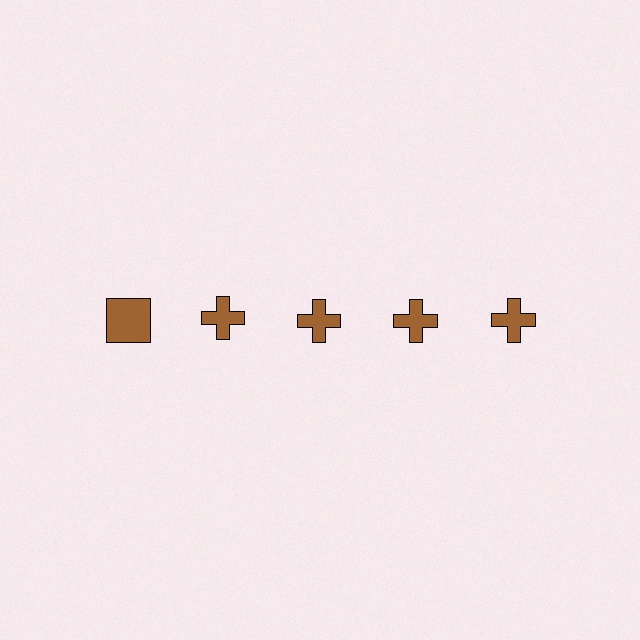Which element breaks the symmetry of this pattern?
The brown square in the top row, leftmost column breaks the symmetry. All other shapes are brown crosses.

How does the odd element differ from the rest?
It has a different shape: square instead of cross.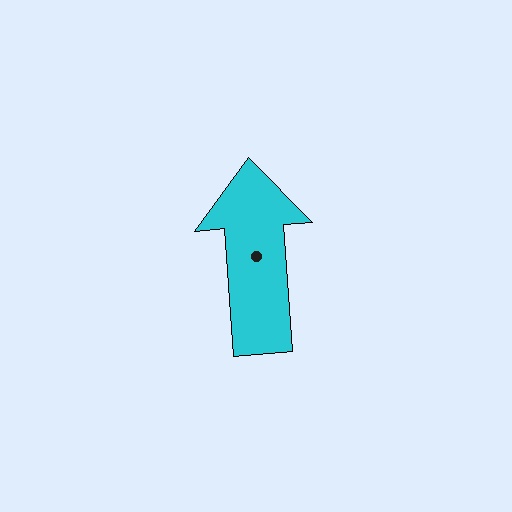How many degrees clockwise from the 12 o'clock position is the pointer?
Approximately 356 degrees.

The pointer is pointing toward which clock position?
Roughly 12 o'clock.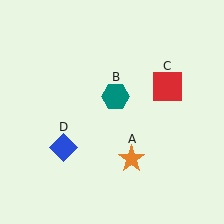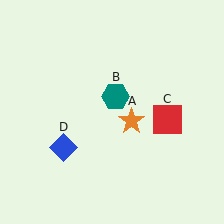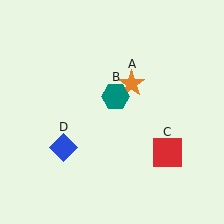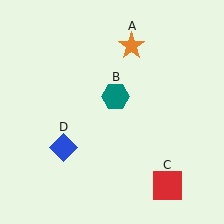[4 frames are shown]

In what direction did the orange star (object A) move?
The orange star (object A) moved up.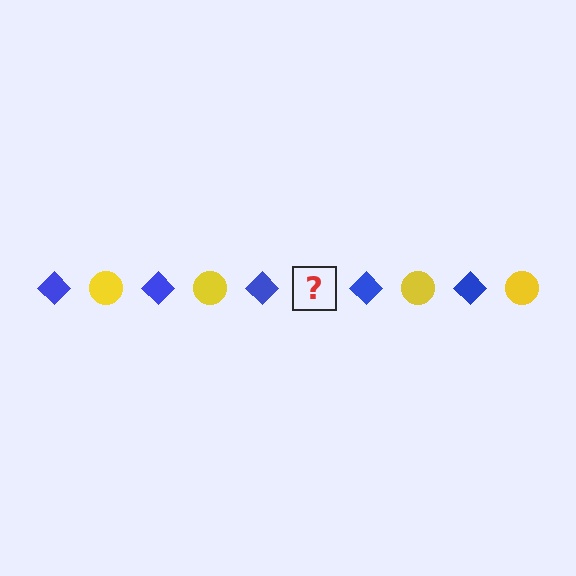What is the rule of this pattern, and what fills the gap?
The rule is that the pattern alternates between blue diamond and yellow circle. The gap should be filled with a yellow circle.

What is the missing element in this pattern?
The missing element is a yellow circle.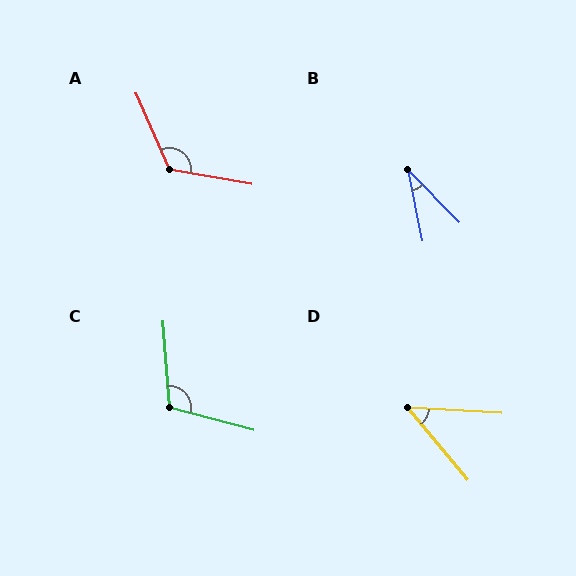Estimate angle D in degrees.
Approximately 46 degrees.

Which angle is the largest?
A, at approximately 123 degrees.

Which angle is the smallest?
B, at approximately 33 degrees.